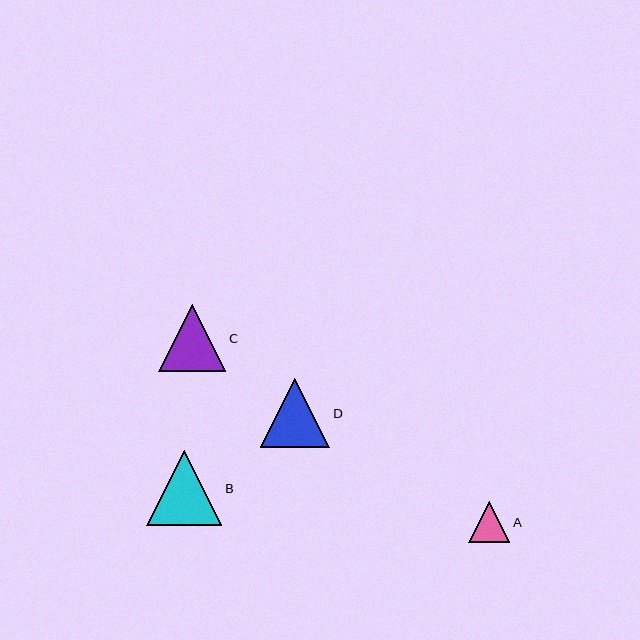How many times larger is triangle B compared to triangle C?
Triangle B is approximately 1.1 times the size of triangle C.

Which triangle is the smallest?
Triangle A is the smallest with a size of approximately 41 pixels.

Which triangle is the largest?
Triangle B is the largest with a size of approximately 75 pixels.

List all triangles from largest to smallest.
From largest to smallest: B, D, C, A.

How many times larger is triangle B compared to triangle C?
Triangle B is approximately 1.1 times the size of triangle C.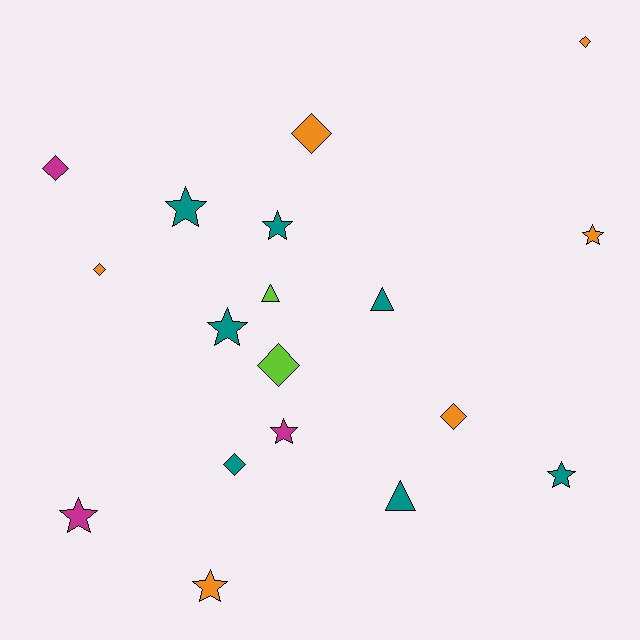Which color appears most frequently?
Teal, with 7 objects.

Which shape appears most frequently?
Star, with 8 objects.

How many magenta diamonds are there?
There is 1 magenta diamond.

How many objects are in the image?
There are 18 objects.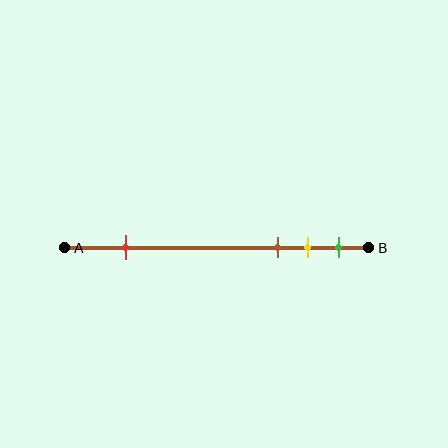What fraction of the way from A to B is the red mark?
The red mark is approximately 20% (0.2) of the way from A to B.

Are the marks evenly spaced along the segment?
No, the marks are not evenly spaced.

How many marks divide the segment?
There are 4 marks dividing the segment.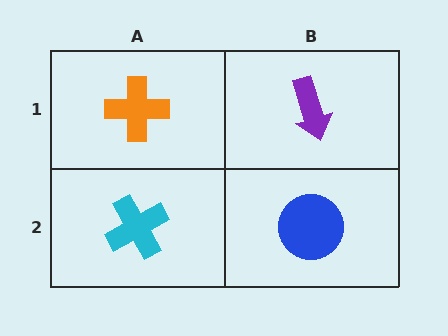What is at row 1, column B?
A purple arrow.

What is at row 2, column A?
A cyan cross.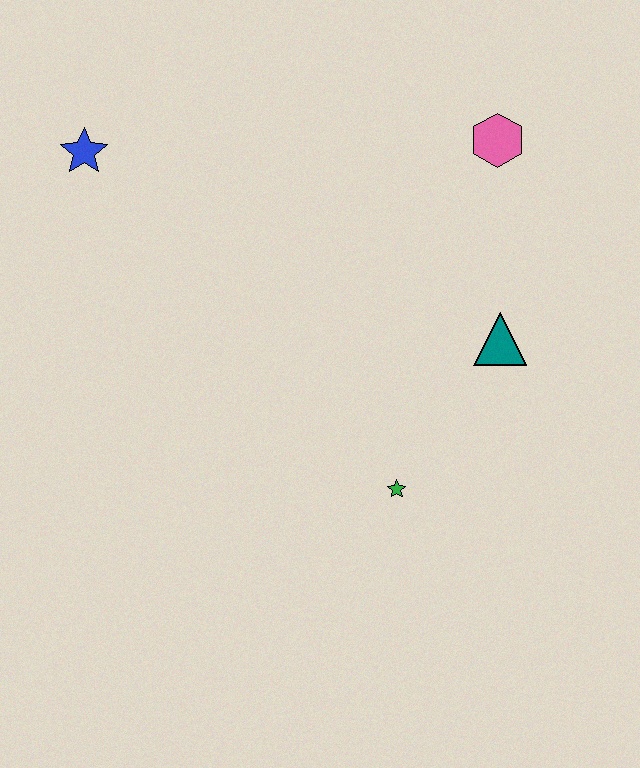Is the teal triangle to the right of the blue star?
Yes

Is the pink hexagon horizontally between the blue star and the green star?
No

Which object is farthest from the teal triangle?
The blue star is farthest from the teal triangle.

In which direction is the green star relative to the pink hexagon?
The green star is below the pink hexagon.